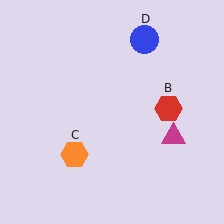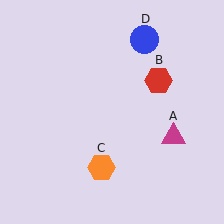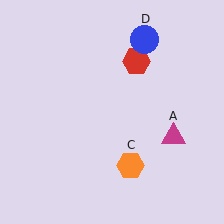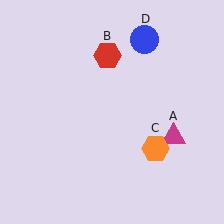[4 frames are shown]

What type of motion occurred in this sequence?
The red hexagon (object B), orange hexagon (object C) rotated counterclockwise around the center of the scene.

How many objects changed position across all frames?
2 objects changed position: red hexagon (object B), orange hexagon (object C).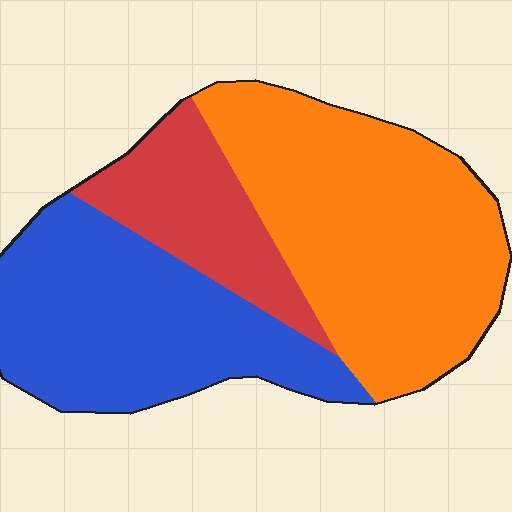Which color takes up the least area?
Red, at roughly 20%.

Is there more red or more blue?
Blue.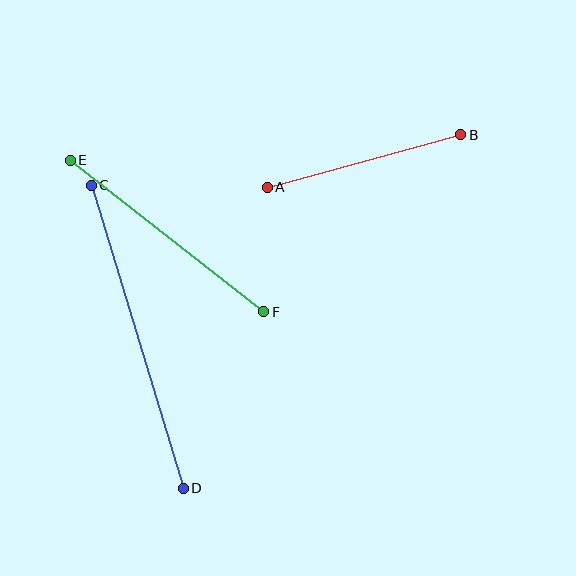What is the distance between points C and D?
The distance is approximately 317 pixels.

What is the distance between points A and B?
The distance is approximately 201 pixels.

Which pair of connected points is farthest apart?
Points C and D are farthest apart.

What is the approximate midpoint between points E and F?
The midpoint is at approximately (167, 236) pixels.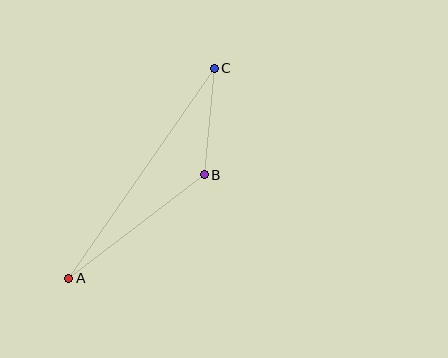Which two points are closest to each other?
Points B and C are closest to each other.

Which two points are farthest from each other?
Points A and C are farthest from each other.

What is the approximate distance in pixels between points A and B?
The distance between A and B is approximately 170 pixels.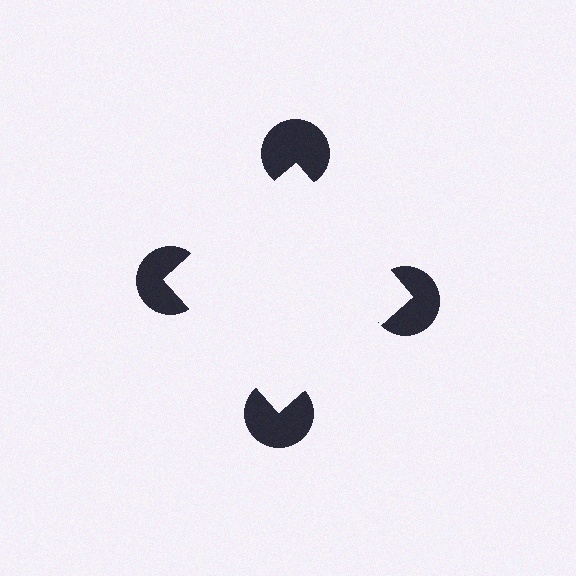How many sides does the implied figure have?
4 sides.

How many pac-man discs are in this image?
There are 4 — one at each vertex of the illusory square.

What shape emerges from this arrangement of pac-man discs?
An illusory square — its edges are inferred from the aligned wedge cuts in the pac-man discs, not physically drawn.